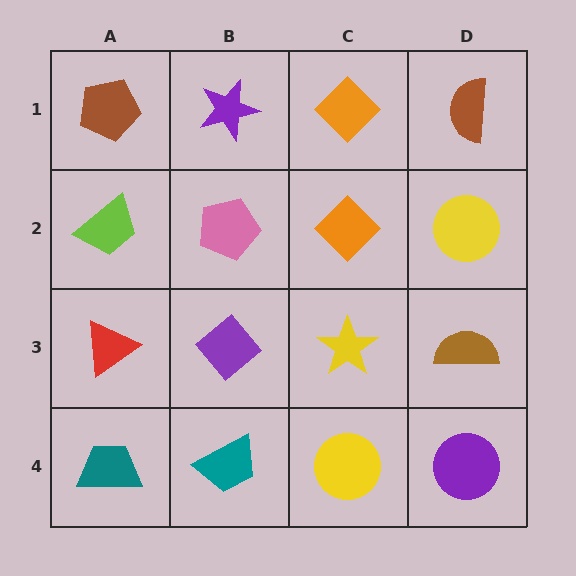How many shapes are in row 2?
4 shapes.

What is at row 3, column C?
A yellow star.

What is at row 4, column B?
A teal trapezoid.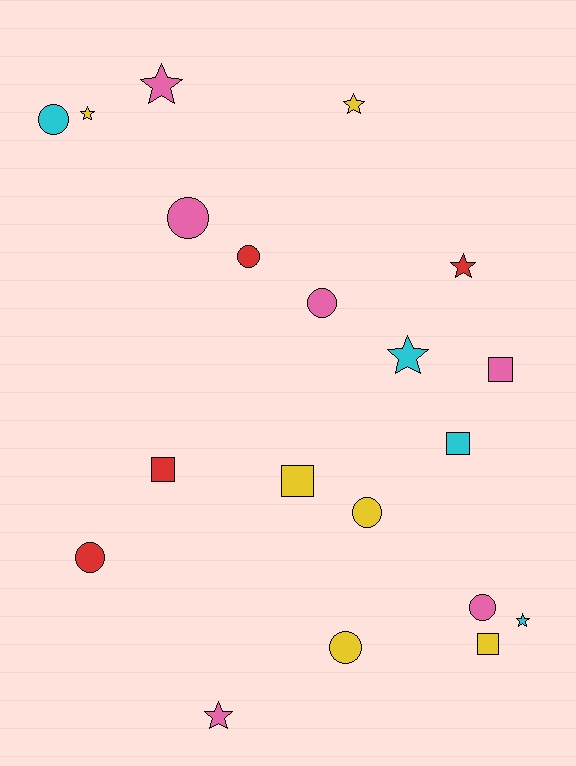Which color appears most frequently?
Yellow, with 6 objects.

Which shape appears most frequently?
Circle, with 8 objects.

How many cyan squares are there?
There is 1 cyan square.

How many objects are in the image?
There are 20 objects.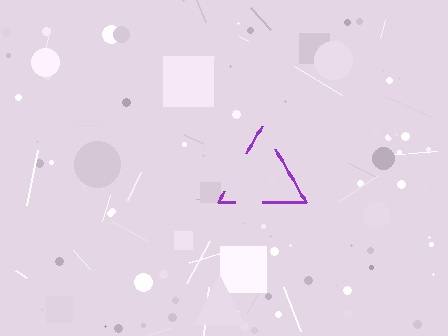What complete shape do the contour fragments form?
The contour fragments form a triangle.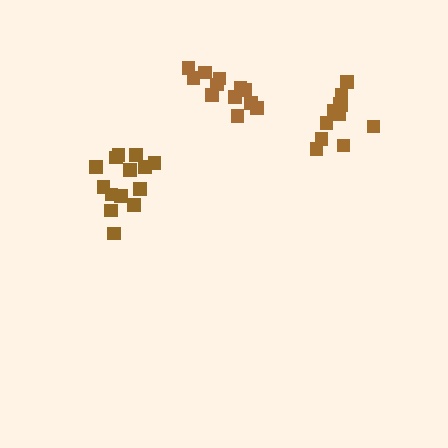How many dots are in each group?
Group 1: 14 dots, Group 2: 11 dots, Group 3: 12 dots (37 total).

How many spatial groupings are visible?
There are 3 spatial groupings.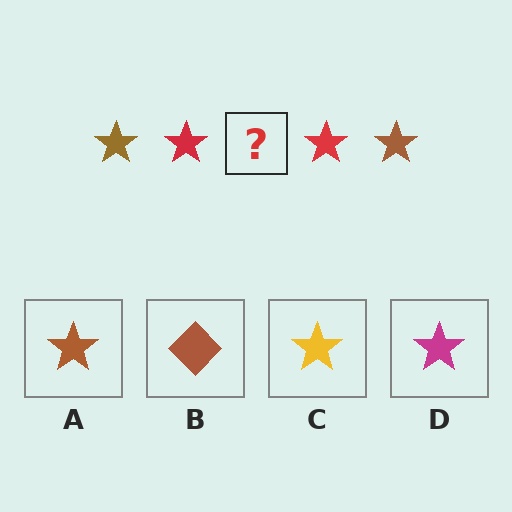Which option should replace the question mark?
Option A.